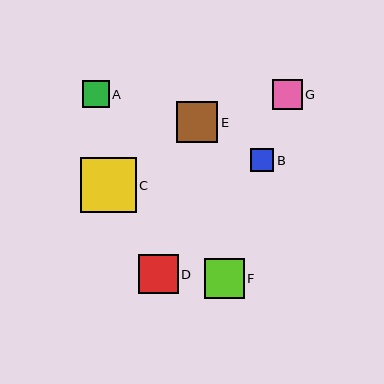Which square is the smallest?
Square B is the smallest with a size of approximately 23 pixels.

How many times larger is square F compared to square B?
Square F is approximately 1.7 times the size of square B.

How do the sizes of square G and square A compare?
Square G and square A are approximately the same size.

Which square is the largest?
Square C is the largest with a size of approximately 56 pixels.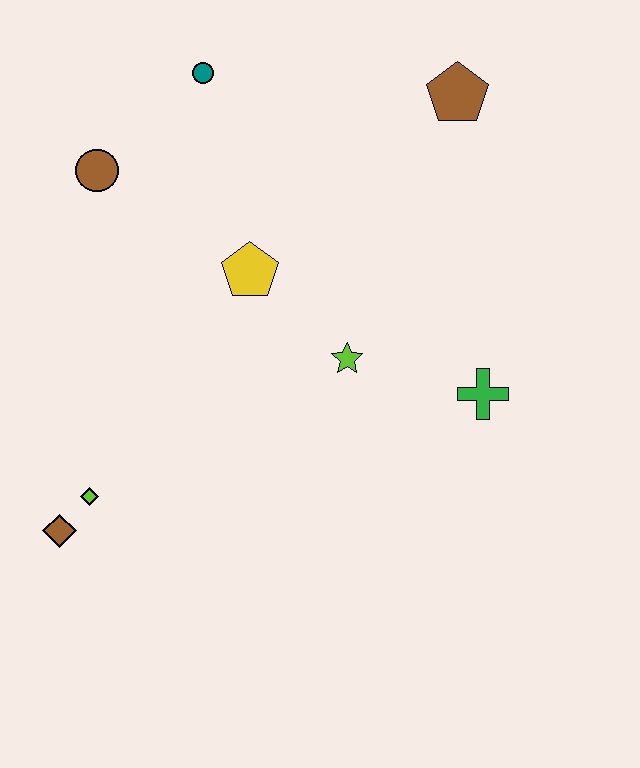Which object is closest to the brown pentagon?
The teal circle is closest to the brown pentagon.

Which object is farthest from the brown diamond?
The brown pentagon is farthest from the brown diamond.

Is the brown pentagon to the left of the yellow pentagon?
No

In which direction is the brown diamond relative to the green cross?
The brown diamond is to the left of the green cross.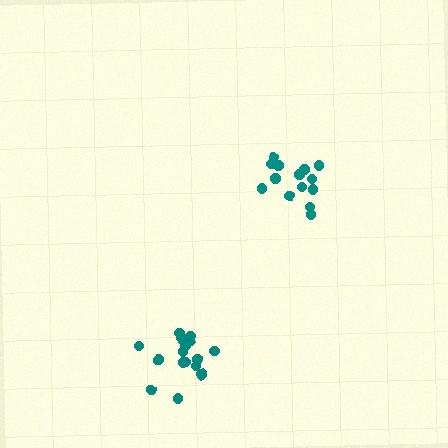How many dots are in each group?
Group 1: 14 dots, Group 2: 18 dots (32 total).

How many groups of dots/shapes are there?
There are 2 groups.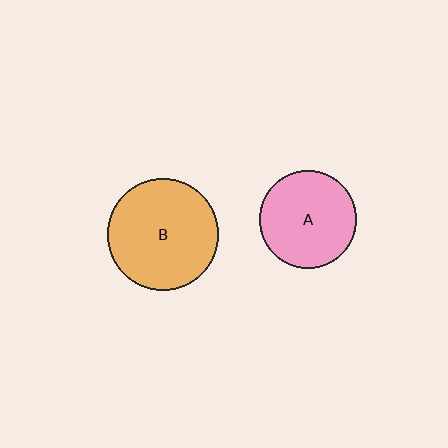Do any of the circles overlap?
No, none of the circles overlap.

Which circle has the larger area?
Circle B (orange).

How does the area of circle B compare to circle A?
Approximately 1.3 times.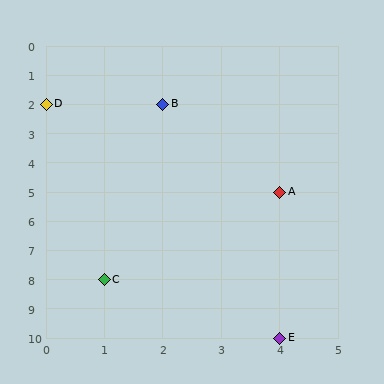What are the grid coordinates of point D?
Point D is at grid coordinates (0, 2).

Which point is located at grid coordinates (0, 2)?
Point D is at (0, 2).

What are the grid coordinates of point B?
Point B is at grid coordinates (2, 2).